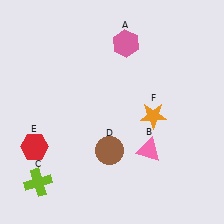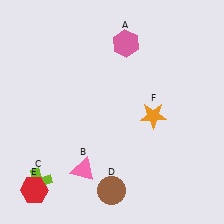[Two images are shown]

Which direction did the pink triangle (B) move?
The pink triangle (B) moved left.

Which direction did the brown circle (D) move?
The brown circle (D) moved down.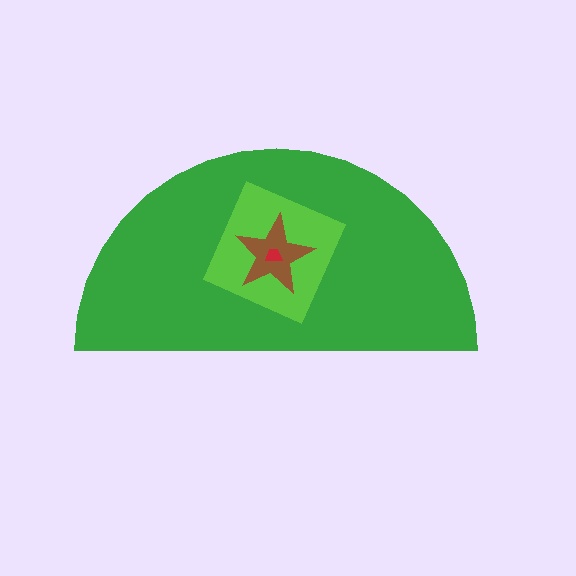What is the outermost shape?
The green semicircle.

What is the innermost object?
The red trapezoid.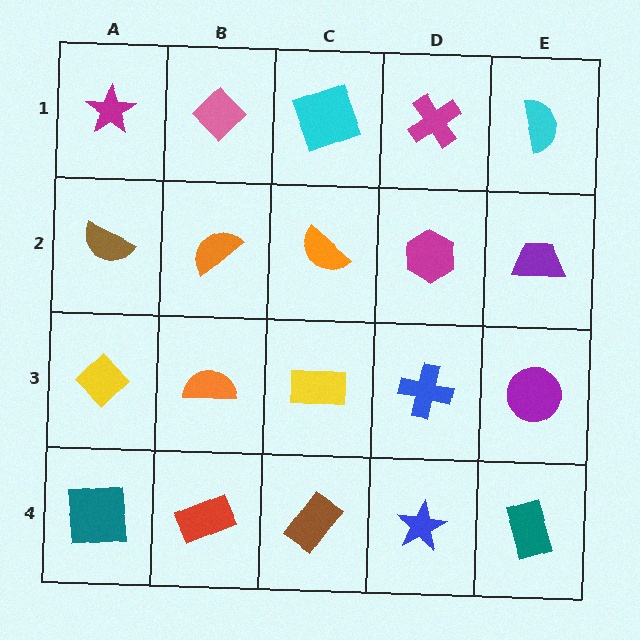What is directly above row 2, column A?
A magenta star.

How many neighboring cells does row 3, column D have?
4.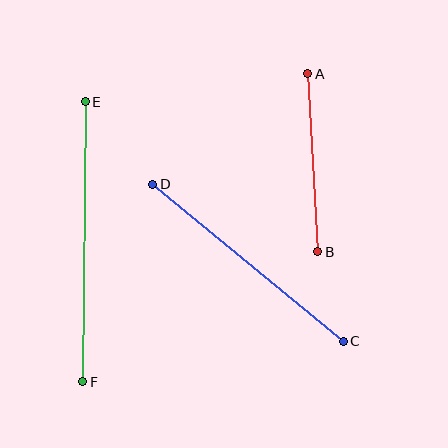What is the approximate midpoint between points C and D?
The midpoint is at approximately (248, 263) pixels.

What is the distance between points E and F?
The distance is approximately 280 pixels.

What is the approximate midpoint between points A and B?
The midpoint is at approximately (313, 163) pixels.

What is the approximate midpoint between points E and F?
The midpoint is at approximately (84, 242) pixels.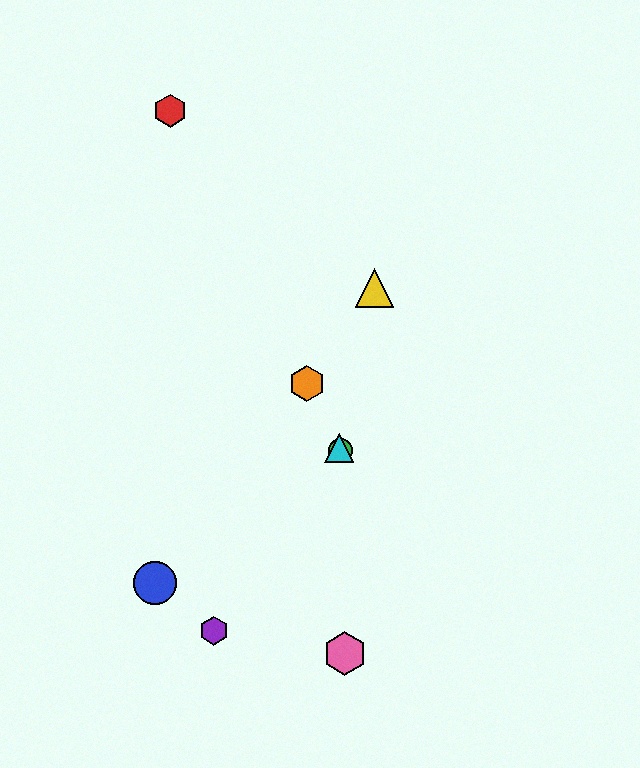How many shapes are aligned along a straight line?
4 shapes (the red hexagon, the green circle, the orange hexagon, the cyan triangle) are aligned along a straight line.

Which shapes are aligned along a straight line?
The red hexagon, the green circle, the orange hexagon, the cyan triangle are aligned along a straight line.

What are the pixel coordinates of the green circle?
The green circle is at (340, 451).